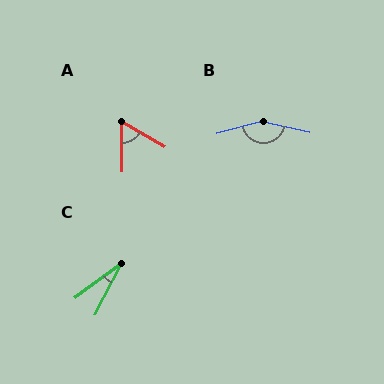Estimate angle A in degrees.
Approximately 59 degrees.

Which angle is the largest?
B, at approximately 152 degrees.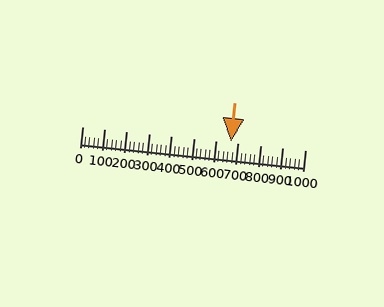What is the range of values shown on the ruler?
The ruler shows values from 0 to 1000.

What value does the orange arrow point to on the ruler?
The orange arrow points to approximately 666.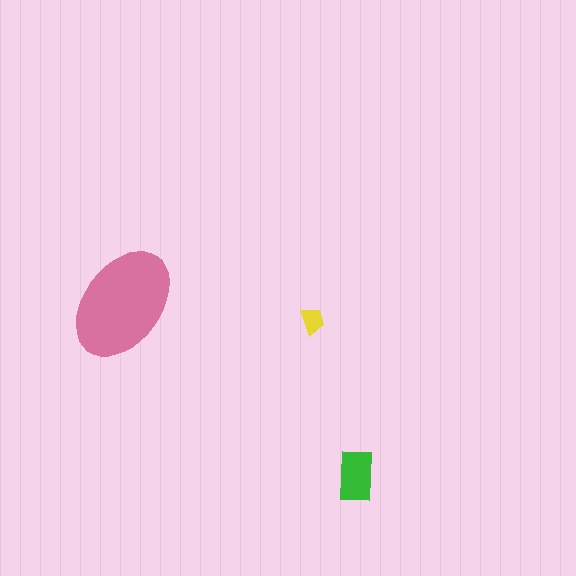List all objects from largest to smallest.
The pink ellipse, the green rectangle, the yellow trapezoid.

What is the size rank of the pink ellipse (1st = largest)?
1st.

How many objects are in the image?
There are 3 objects in the image.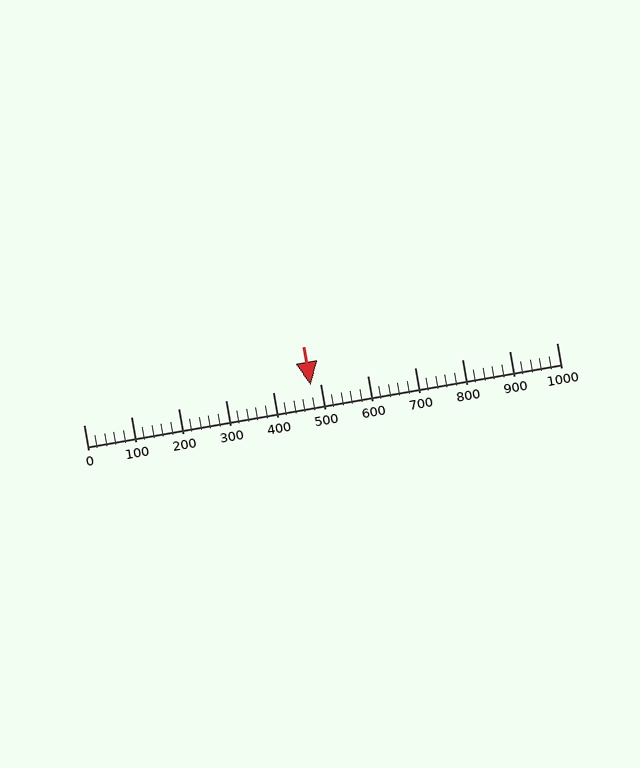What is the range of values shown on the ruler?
The ruler shows values from 0 to 1000.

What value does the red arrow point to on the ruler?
The red arrow points to approximately 480.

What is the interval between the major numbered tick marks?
The major tick marks are spaced 100 units apart.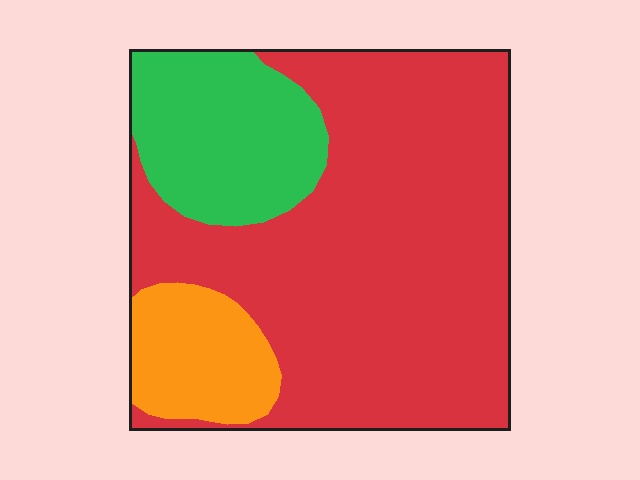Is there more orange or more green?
Green.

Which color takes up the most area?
Red, at roughly 70%.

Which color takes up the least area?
Orange, at roughly 10%.